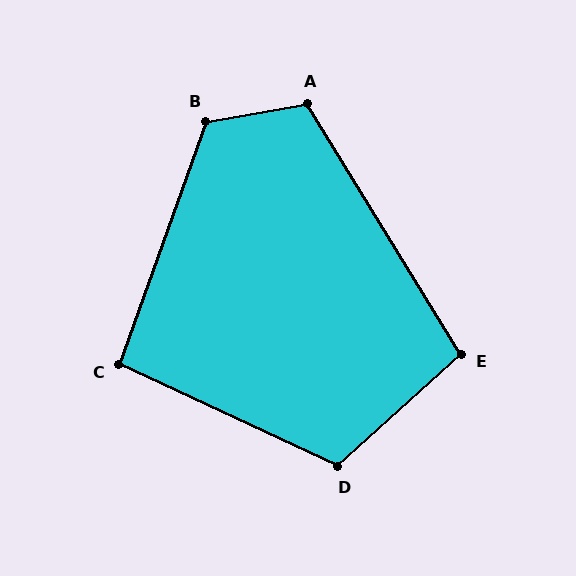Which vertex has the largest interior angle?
B, at approximately 120 degrees.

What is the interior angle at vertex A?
Approximately 111 degrees (obtuse).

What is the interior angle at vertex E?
Approximately 101 degrees (obtuse).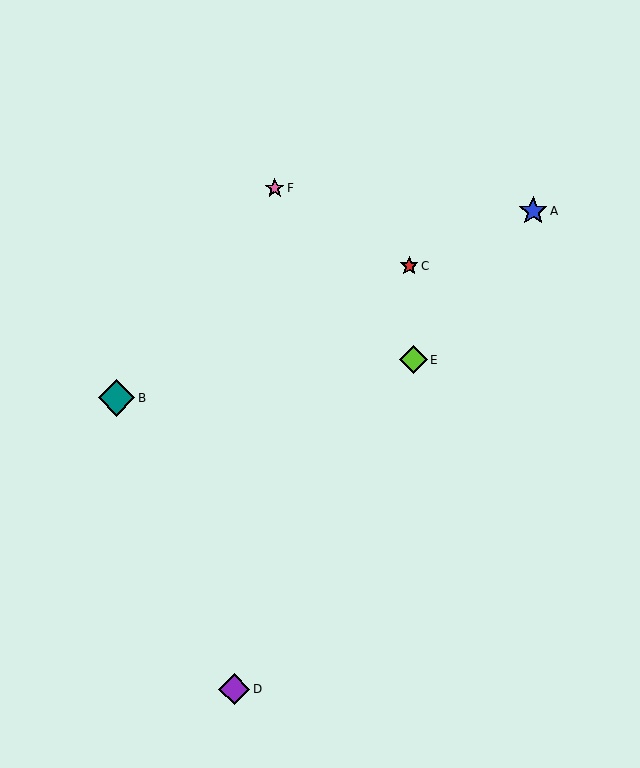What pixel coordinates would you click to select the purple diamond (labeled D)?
Click at (234, 689) to select the purple diamond D.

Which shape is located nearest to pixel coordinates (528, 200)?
The blue star (labeled A) at (533, 211) is nearest to that location.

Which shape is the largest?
The teal diamond (labeled B) is the largest.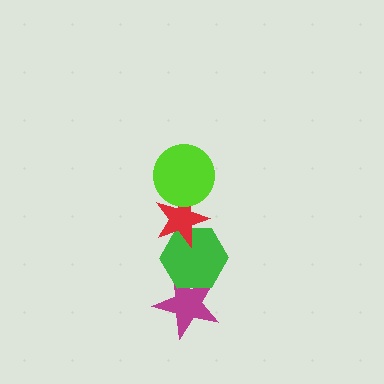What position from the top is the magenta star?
The magenta star is 4th from the top.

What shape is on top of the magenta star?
The green hexagon is on top of the magenta star.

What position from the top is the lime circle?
The lime circle is 1st from the top.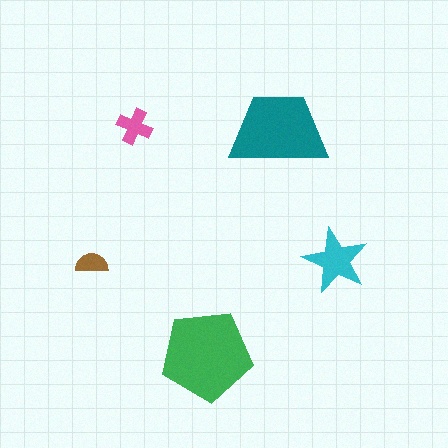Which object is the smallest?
The brown semicircle.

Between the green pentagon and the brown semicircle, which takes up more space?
The green pentagon.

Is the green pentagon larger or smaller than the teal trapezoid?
Larger.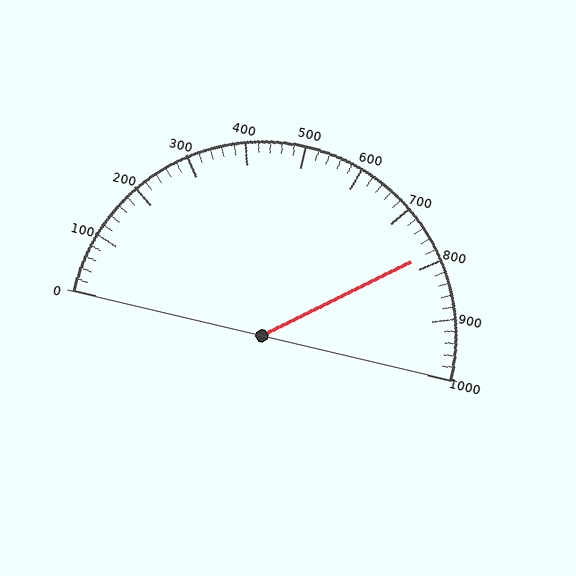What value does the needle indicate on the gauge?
The needle indicates approximately 780.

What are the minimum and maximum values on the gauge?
The gauge ranges from 0 to 1000.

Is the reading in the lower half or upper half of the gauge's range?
The reading is in the upper half of the range (0 to 1000).